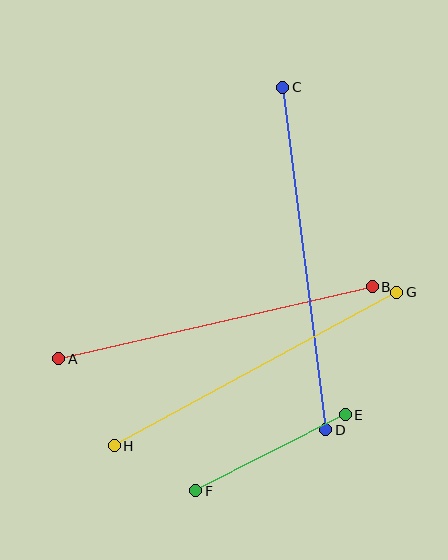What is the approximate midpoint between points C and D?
The midpoint is at approximately (304, 259) pixels.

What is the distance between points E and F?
The distance is approximately 168 pixels.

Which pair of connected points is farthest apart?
Points C and D are farthest apart.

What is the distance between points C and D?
The distance is approximately 345 pixels.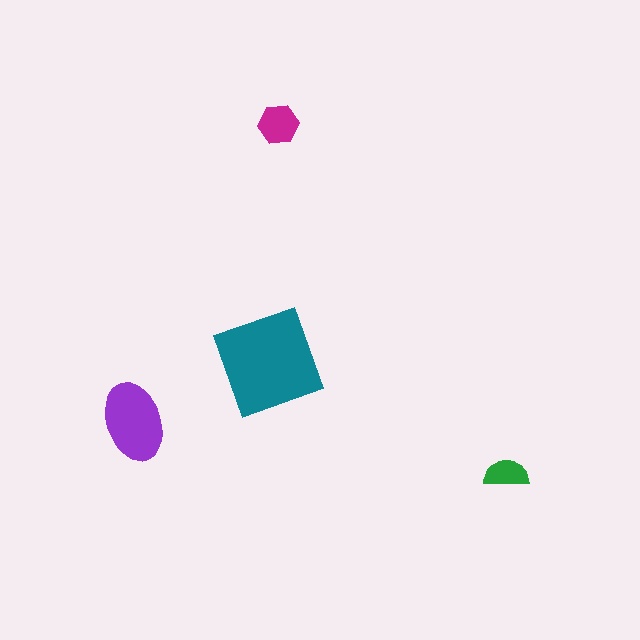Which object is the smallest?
The green semicircle.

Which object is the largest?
The teal square.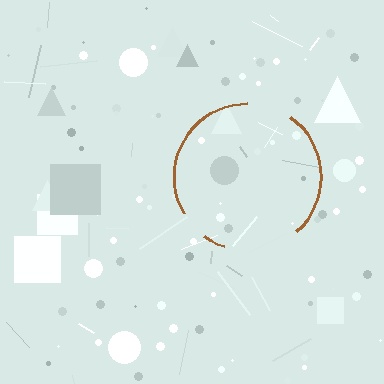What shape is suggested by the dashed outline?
The dashed outline suggests a circle.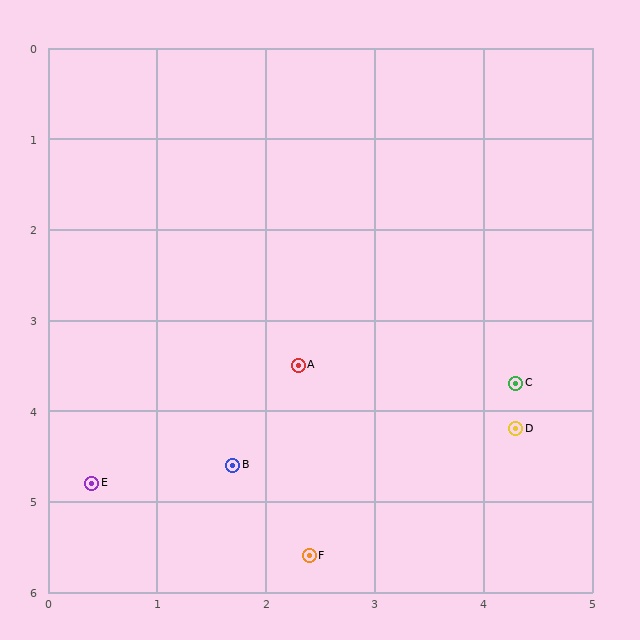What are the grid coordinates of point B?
Point B is at approximately (1.7, 4.6).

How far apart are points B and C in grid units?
Points B and C are about 2.8 grid units apart.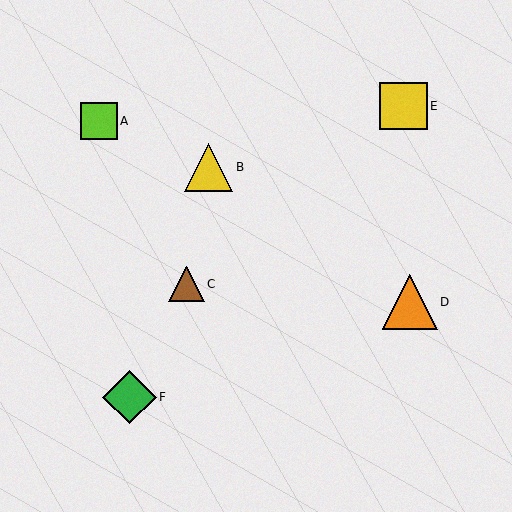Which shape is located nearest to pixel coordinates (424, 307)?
The orange triangle (labeled D) at (410, 302) is nearest to that location.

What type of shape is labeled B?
Shape B is a yellow triangle.